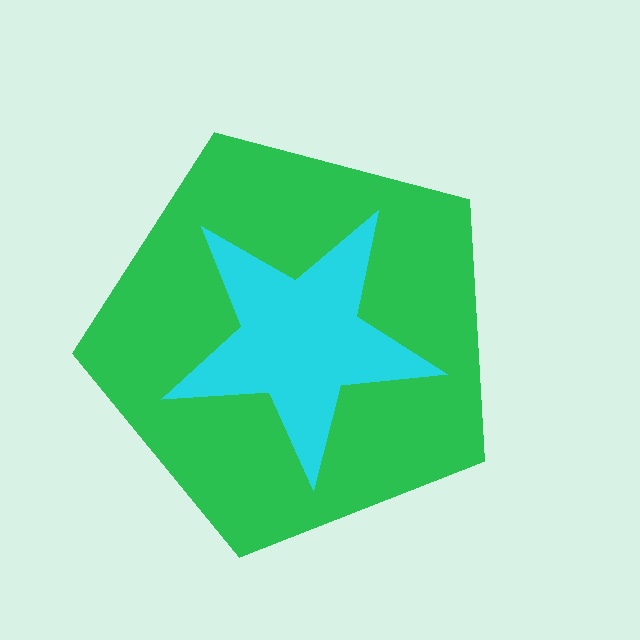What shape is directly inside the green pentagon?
The cyan star.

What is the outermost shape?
The green pentagon.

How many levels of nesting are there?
2.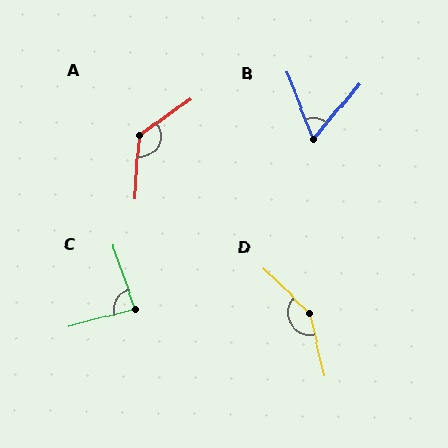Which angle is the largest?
D, at approximately 147 degrees.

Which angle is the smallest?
B, at approximately 61 degrees.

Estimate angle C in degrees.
Approximately 86 degrees.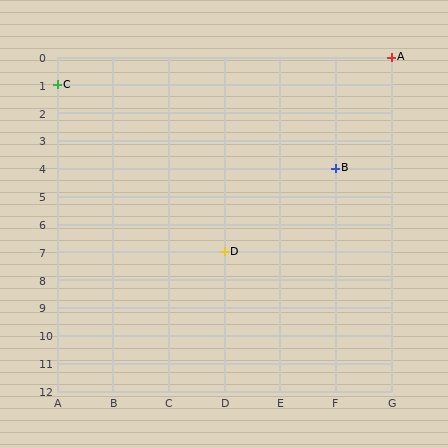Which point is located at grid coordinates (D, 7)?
Point D is at (D, 7).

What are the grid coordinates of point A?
Point A is at grid coordinates (G, 0).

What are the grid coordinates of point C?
Point C is at grid coordinates (A, 1).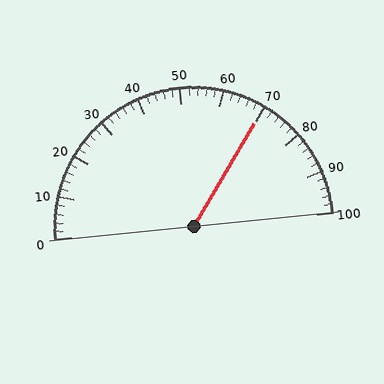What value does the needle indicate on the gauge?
The needle indicates approximately 70.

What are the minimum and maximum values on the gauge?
The gauge ranges from 0 to 100.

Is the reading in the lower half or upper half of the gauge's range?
The reading is in the upper half of the range (0 to 100).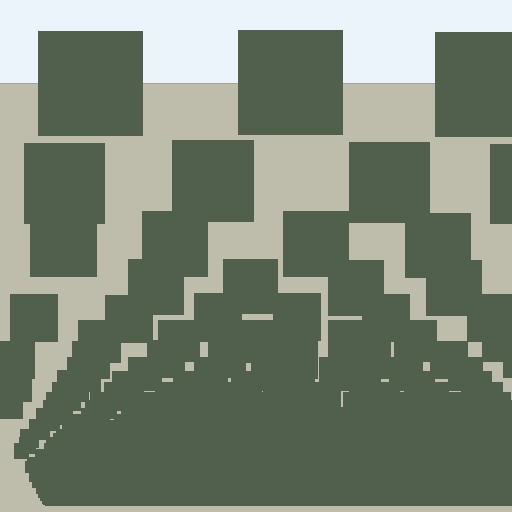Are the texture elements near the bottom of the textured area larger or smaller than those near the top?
Smaller. The gradient is inverted — elements near the bottom are smaller and denser.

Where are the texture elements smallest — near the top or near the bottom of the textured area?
Near the bottom.